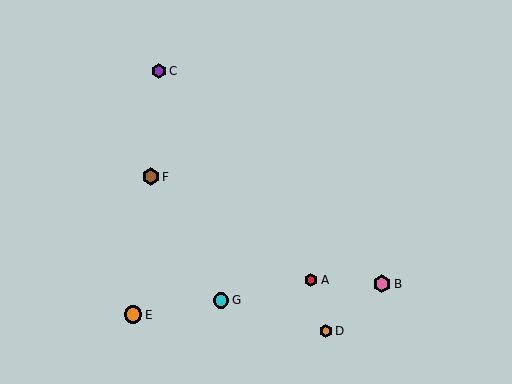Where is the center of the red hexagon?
The center of the red hexagon is at (311, 280).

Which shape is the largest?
The pink hexagon (labeled B) is the largest.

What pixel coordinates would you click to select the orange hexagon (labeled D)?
Click at (326, 331) to select the orange hexagon D.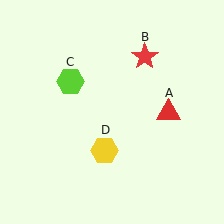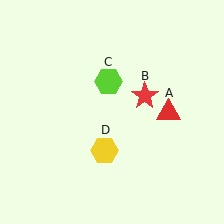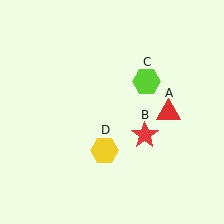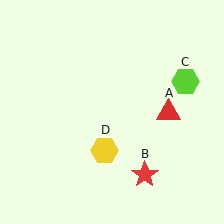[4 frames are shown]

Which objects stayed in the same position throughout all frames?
Red triangle (object A) and yellow hexagon (object D) remained stationary.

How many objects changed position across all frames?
2 objects changed position: red star (object B), lime hexagon (object C).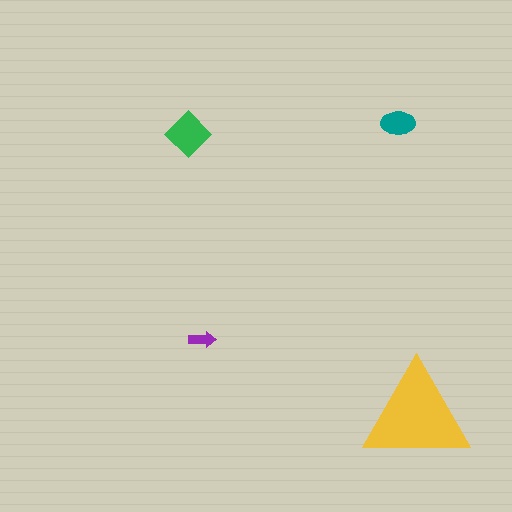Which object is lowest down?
The yellow triangle is bottommost.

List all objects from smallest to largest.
The purple arrow, the teal ellipse, the green diamond, the yellow triangle.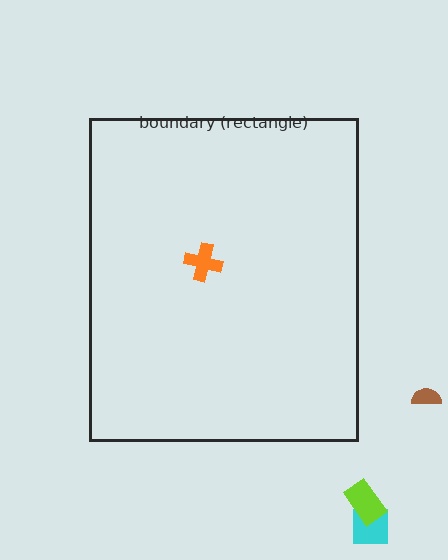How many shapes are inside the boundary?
1 inside, 3 outside.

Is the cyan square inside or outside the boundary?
Outside.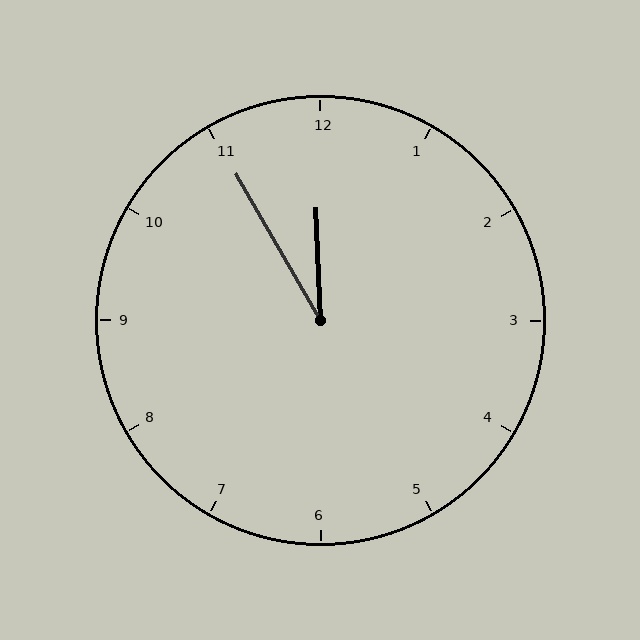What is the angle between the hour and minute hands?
Approximately 28 degrees.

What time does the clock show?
11:55.